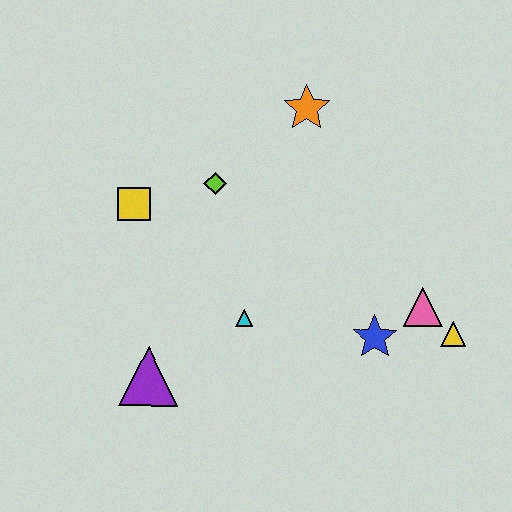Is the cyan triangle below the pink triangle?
Yes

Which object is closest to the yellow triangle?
The pink triangle is closest to the yellow triangle.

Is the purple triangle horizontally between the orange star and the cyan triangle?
No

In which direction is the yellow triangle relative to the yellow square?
The yellow triangle is to the right of the yellow square.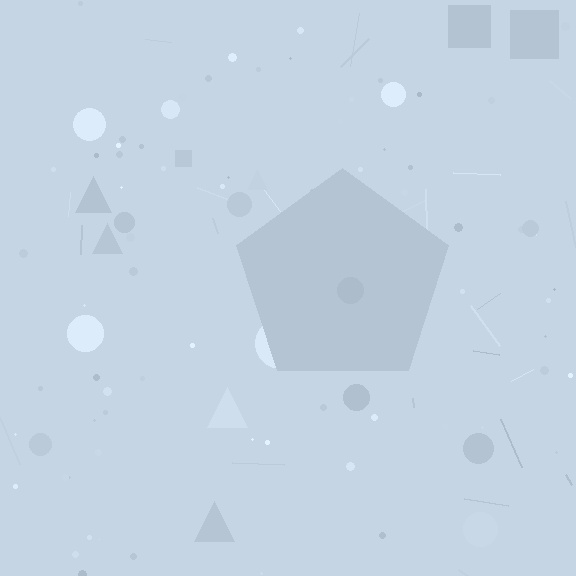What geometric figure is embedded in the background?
A pentagon is embedded in the background.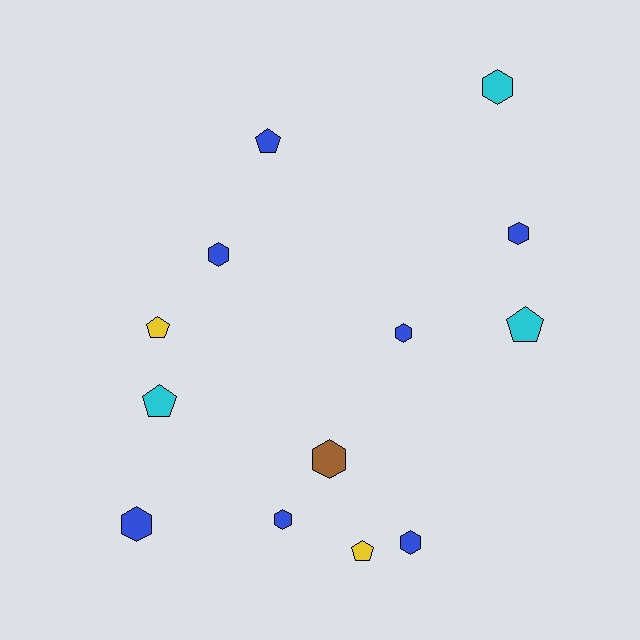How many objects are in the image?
There are 13 objects.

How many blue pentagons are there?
There is 1 blue pentagon.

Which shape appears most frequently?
Hexagon, with 8 objects.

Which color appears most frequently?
Blue, with 7 objects.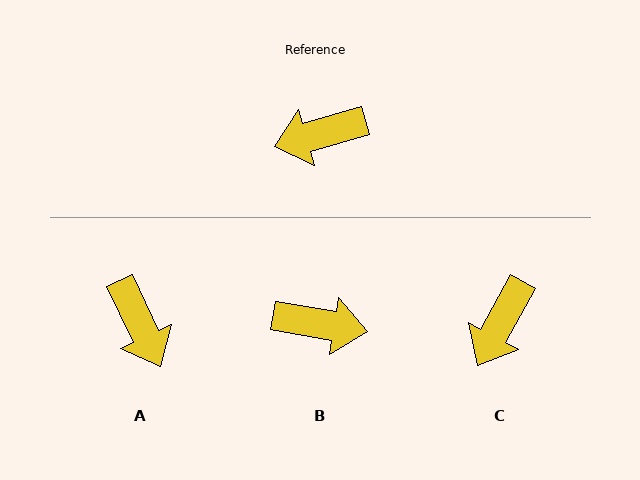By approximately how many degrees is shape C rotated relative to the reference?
Approximately 46 degrees counter-clockwise.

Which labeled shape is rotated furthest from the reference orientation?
B, about 155 degrees away.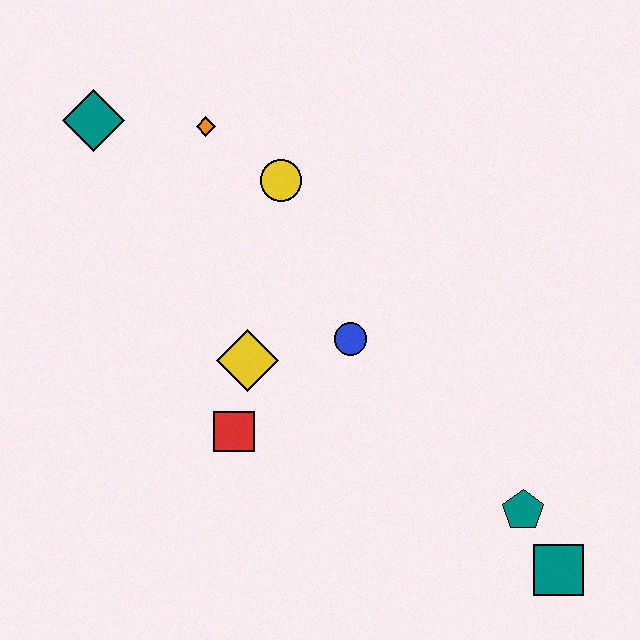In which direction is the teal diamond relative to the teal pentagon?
The teal diamond is to the left of the teal pentagon.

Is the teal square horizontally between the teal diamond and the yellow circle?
No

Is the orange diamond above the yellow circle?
Yes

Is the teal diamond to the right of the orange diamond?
No